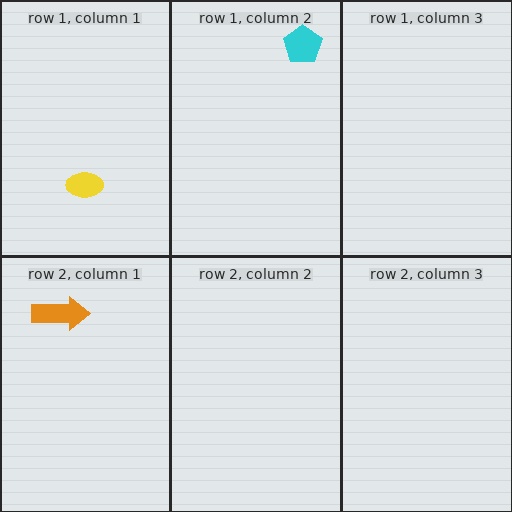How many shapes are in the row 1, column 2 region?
1.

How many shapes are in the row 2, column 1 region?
1.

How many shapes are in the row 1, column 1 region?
1.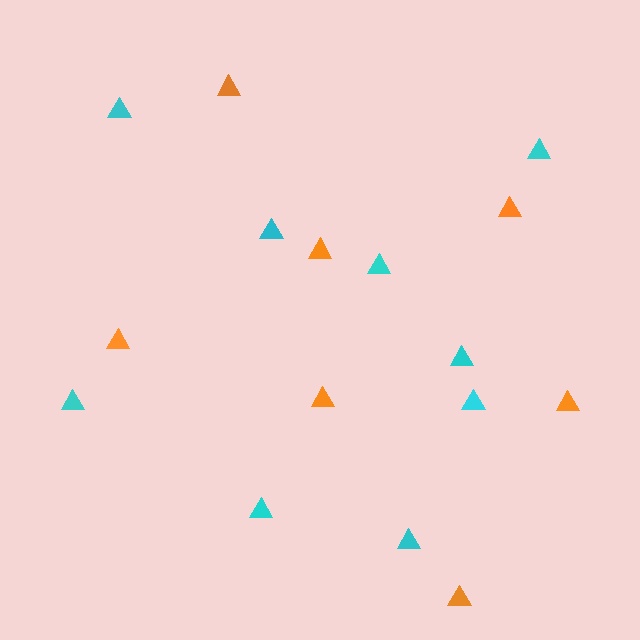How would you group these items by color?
There are 2 groups: one group of cyan triangles (9) and one group of orange triangles (7).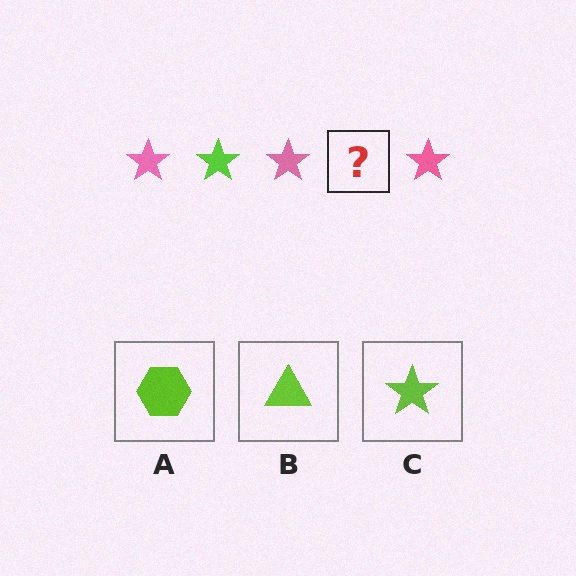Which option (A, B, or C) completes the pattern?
C.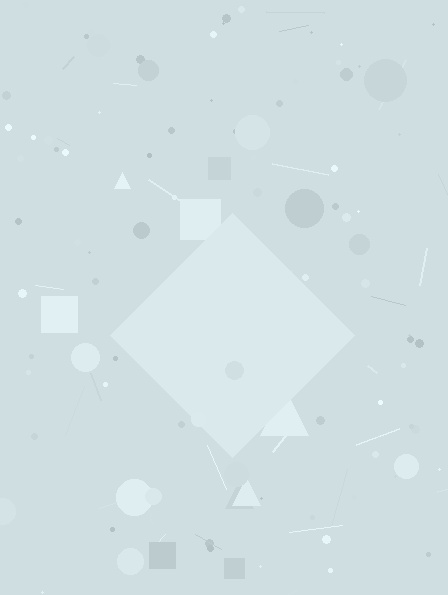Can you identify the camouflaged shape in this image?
The camouflaged shape is a diamond.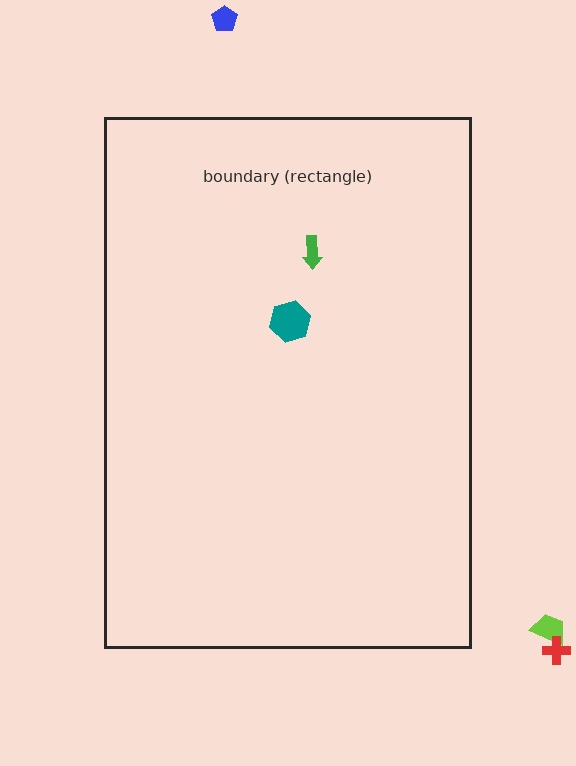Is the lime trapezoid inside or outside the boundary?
Outside.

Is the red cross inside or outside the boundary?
Outside.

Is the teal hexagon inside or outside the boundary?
Inside.